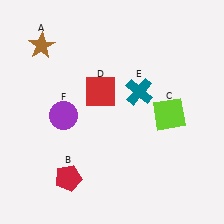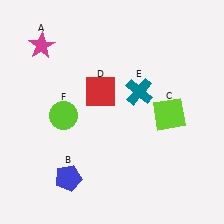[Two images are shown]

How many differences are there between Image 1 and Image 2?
There are 3 differences between the two images.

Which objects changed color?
A changed from brown to magenta. B changed from red to blue. F changed from purple to lime.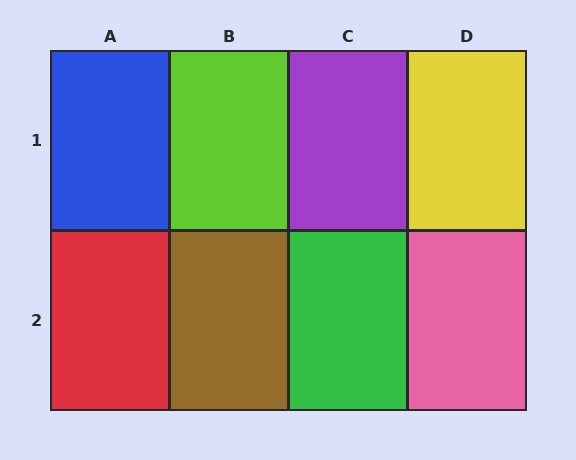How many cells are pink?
1 cell is pink.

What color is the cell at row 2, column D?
Pink.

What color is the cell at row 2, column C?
Green.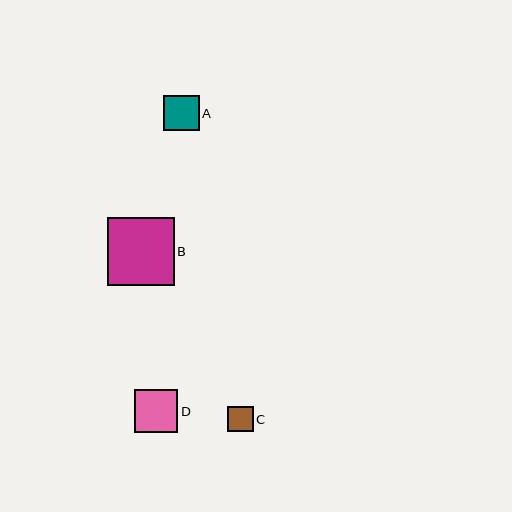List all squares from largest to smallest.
From largest to smallest: B, D, A, C.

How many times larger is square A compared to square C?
Square A is approximately 1.4 times the size of square C.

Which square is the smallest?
Square C is the smallest with a size of approximately 25 pixels.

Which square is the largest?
Square B is the largest with a size of approximately 67 pixels.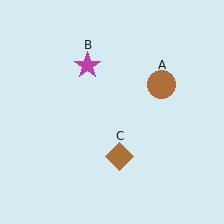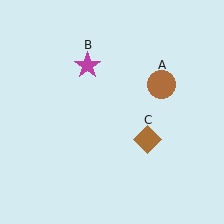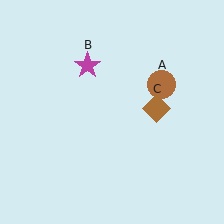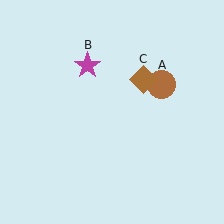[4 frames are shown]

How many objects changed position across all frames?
1 object changed position: brown diamond (object C).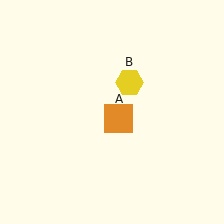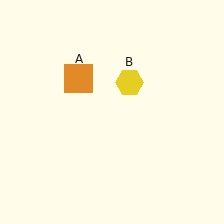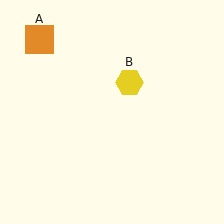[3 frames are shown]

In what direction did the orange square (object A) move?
The orange square (object A) moved up and to the left.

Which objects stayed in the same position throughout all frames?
Yellow hexagon (object B) remained stationary.